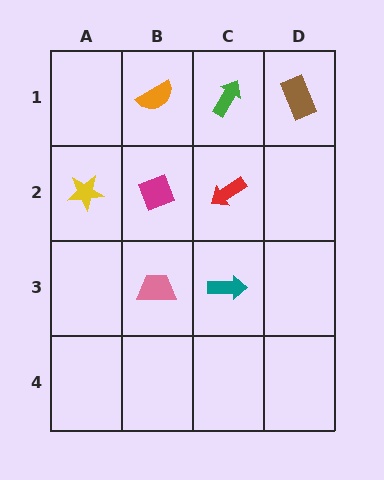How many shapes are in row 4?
0 shapes.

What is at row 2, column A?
A yellow star.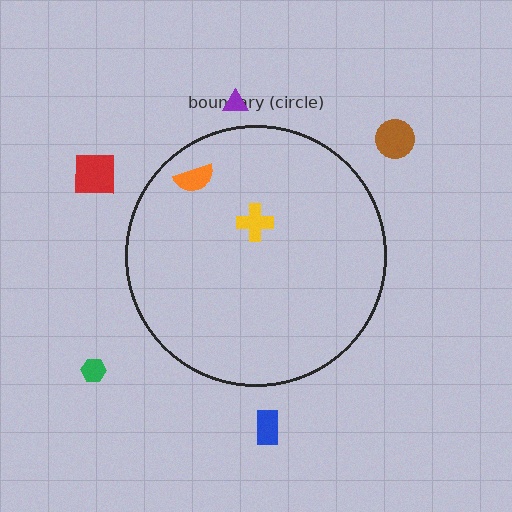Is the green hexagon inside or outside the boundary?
Outside.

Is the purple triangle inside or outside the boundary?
Outside.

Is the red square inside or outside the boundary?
Outside.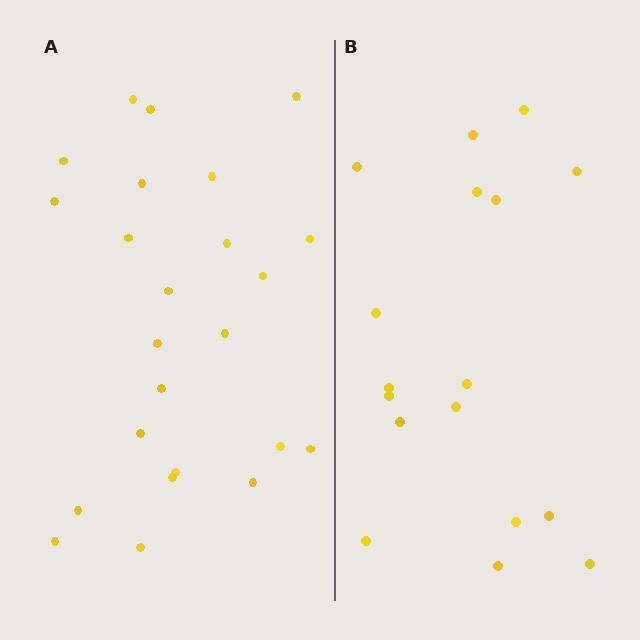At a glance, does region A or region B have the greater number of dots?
Region A (the left region) has more dots.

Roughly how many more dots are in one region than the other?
Region A has roughly 8 or so more dots than region B.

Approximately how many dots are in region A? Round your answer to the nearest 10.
About 20 dots. (The exact count is 24, which rounds to 20.)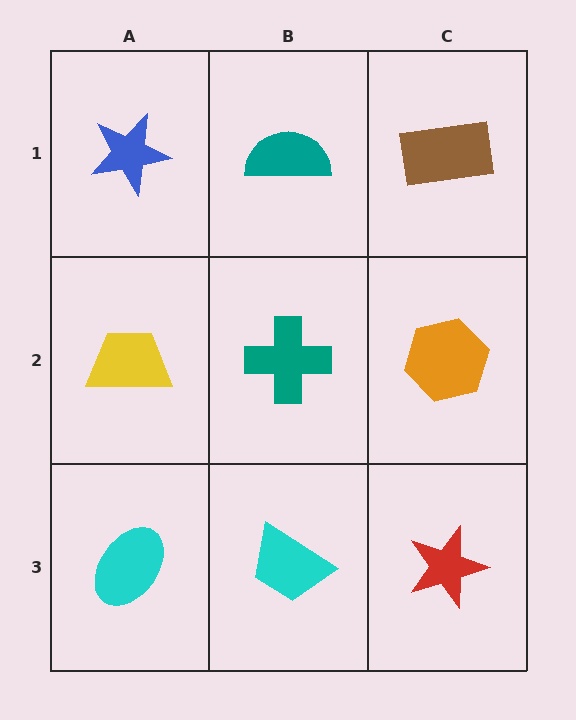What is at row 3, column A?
A cyan ellipse.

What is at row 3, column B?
A cyan trapezoid.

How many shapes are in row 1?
3 shapes.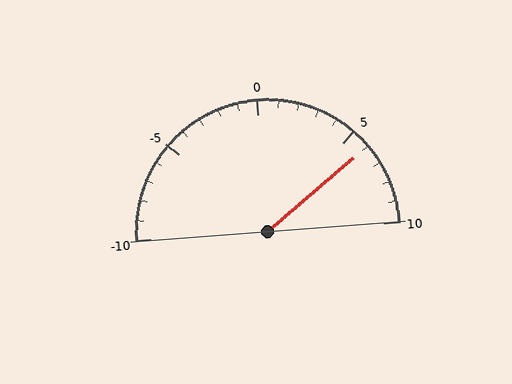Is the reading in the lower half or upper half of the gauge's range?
The reading is in the upper half of the range (-10 to 10).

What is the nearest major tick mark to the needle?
The nearest major tick mark is 5.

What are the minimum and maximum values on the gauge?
The gauge ranges from -10 to 10.